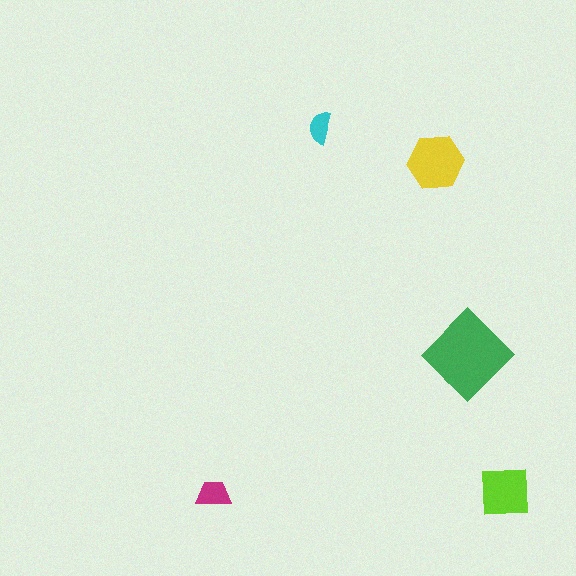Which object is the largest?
The green diamond.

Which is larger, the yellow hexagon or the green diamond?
The green diamond.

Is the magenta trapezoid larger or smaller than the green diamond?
Smaller.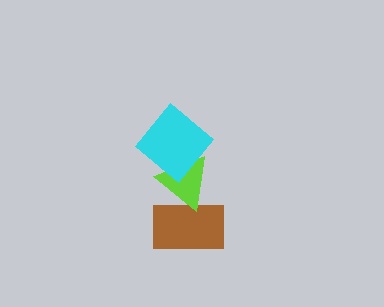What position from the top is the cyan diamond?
The cyan diamond is 1st from the top.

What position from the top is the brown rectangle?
The brown rectangle is 3rd from the top.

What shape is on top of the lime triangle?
The cyan diamond is on top of the lime triangle.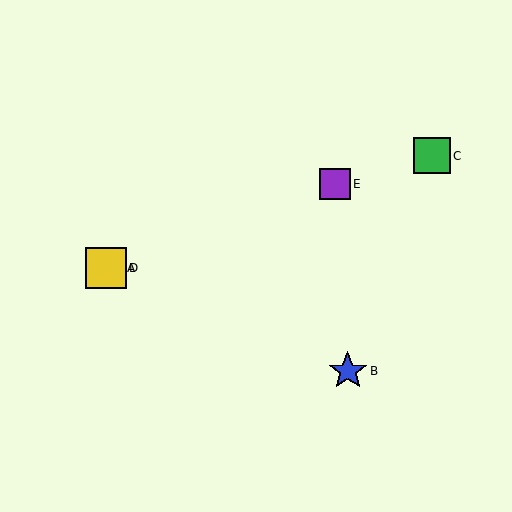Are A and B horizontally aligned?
No, A is at y≈268 and B is at y≈371.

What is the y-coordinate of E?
Object E is at y≈184.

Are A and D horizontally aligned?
Yes, both are at y≈268.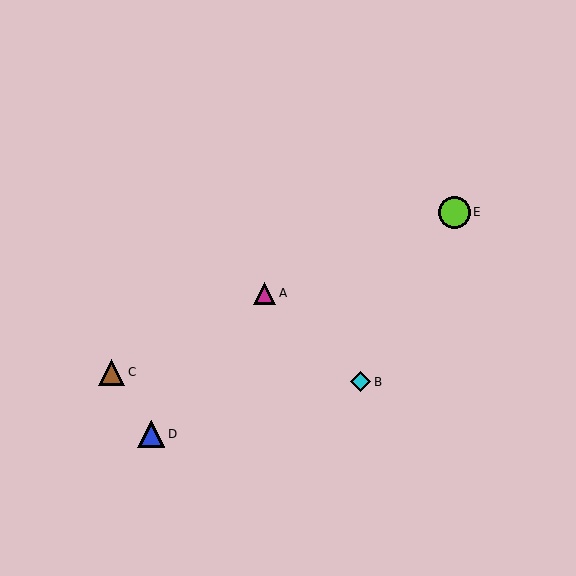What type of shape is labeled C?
Shape C is a brown triangle.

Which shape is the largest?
The lime circle (labeled E) is the largest.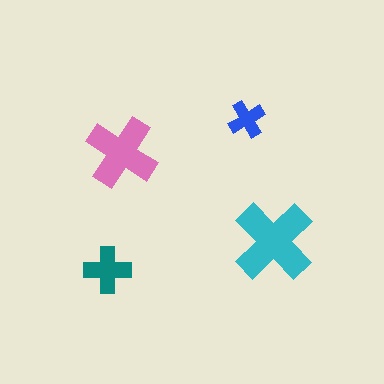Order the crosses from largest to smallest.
the cyan one, the pink one, the teal one, the blue one.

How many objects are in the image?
There are 4 objects in the image.